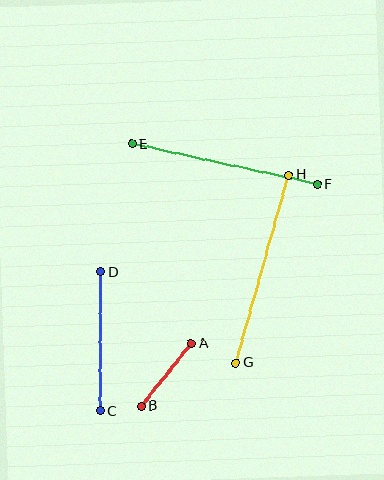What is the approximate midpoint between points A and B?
The midpoint is at approximately (166, 375) pixels.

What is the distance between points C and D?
The distance is approximately 139 pixels.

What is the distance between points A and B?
The distance is approximately 80 pixels.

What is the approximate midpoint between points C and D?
The midpoint is at approximately (100, 341) pixels.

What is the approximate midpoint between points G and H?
The midpoint is at approximately (262, 269) pixels.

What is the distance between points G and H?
The distance is approximately 195 pixels.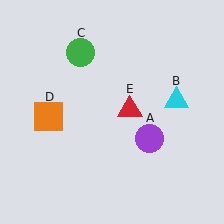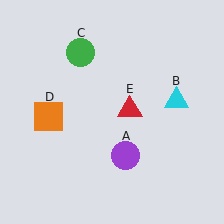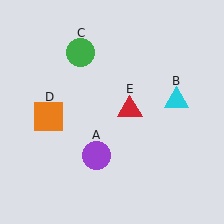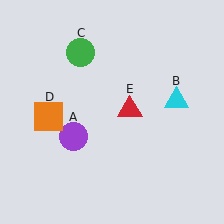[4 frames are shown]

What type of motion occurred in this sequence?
The purple circle (object A) rotated clockwise around the center of the scene.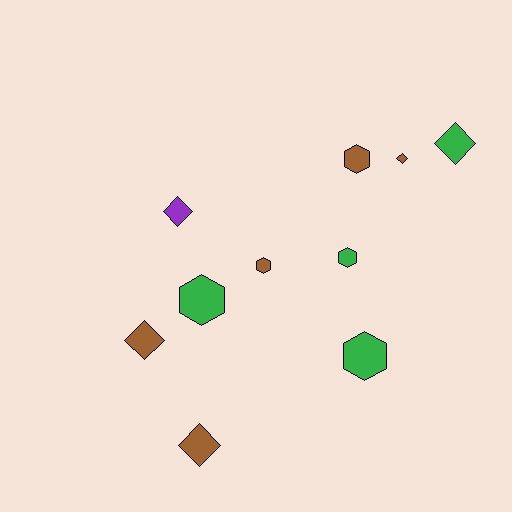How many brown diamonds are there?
There are 3 brown diamonds.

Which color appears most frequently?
Brown, with 5 objects.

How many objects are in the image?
There are 10 objects.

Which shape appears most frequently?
Hexagon, with 5 objects.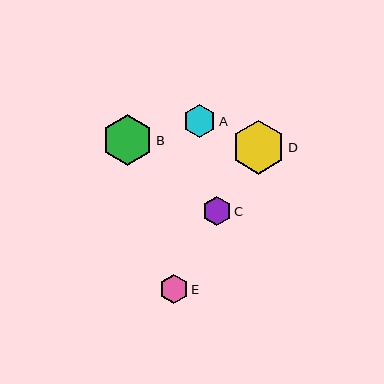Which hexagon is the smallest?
Hexagon C is the smallest with a size of approximately 29 pixels.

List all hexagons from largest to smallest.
From largest to smallest: D, B, A, E, C.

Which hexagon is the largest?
Hexagon D is the largest with a size of approximately 54 pixels.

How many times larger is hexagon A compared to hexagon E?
Hexagon A is approximately 1.1 times the size of hexagon E.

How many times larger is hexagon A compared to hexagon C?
Hexagon A is approximately 1.1 times the size of hexagon C.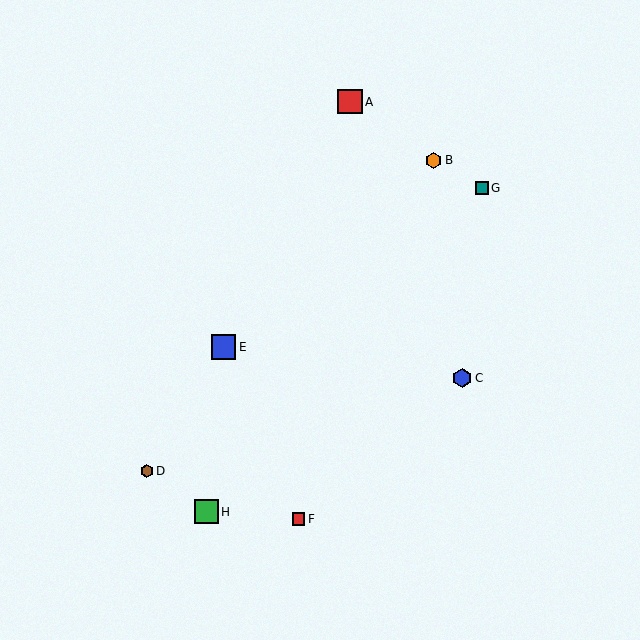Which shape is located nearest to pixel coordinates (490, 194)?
The teal square (labeled G) at (482, 188) is nearest to that location.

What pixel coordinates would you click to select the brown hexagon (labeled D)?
Click at (147, 471) to select the brown hexagon D.